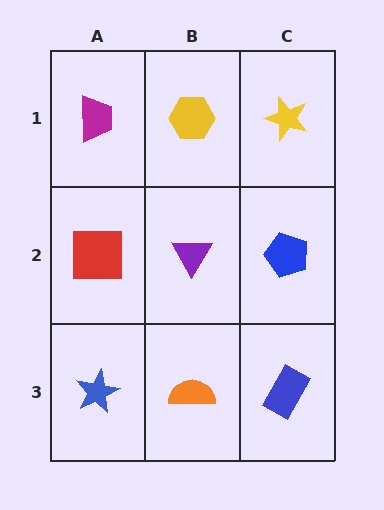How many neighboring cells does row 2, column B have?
4.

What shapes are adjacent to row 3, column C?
A blue pentagon (row 2, column C), an orange semicircle (row 3, column B).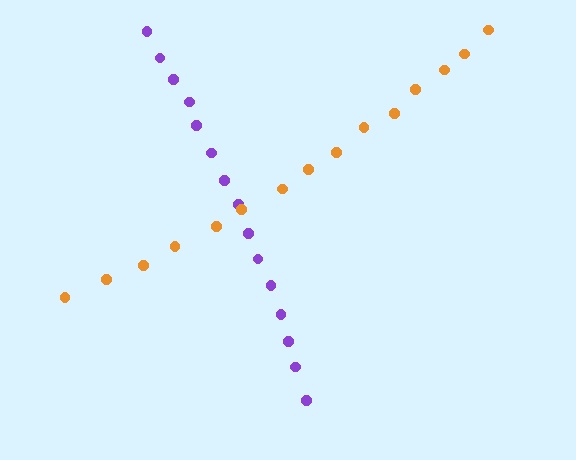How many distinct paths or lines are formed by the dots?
There are 2 distinct paths.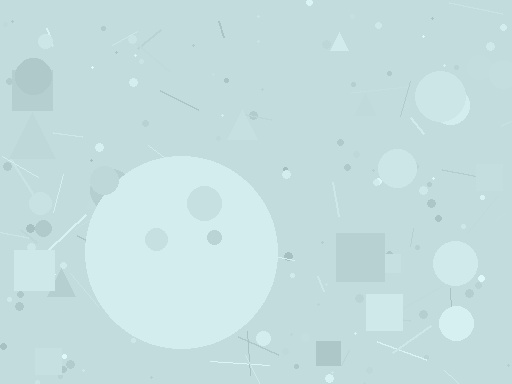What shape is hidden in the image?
A circle is hidden in the image.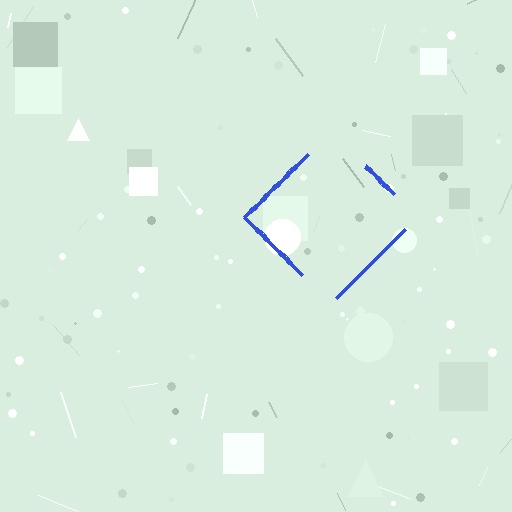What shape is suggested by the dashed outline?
The dashed outline suggests a diamond.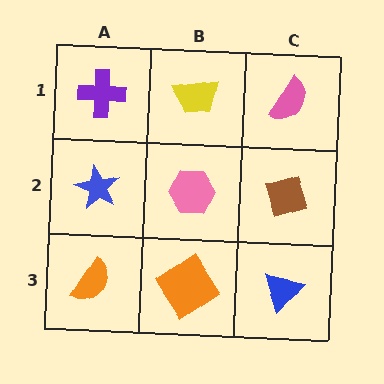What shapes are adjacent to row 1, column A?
A blue star (row 2, column A), a yellow trapezoid (row 1, column B).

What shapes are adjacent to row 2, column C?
A pink semicircle (row 1, column C), a blue triangle (row 3, column C), a pink hexagon (row 2, column B).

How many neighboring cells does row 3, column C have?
2.